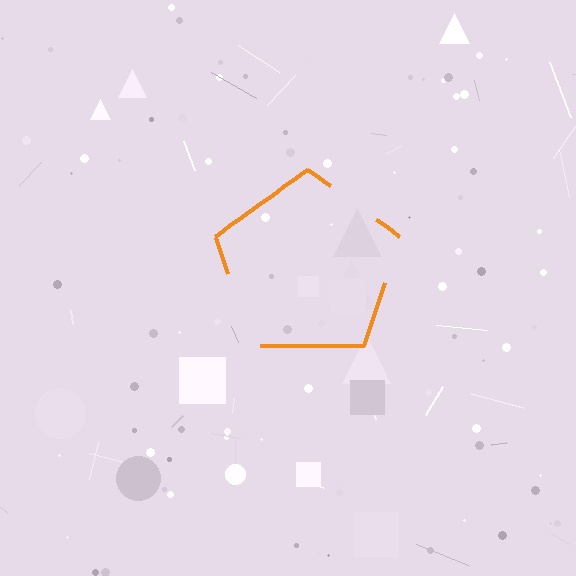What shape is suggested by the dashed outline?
The dashed outline suggests a pentagon.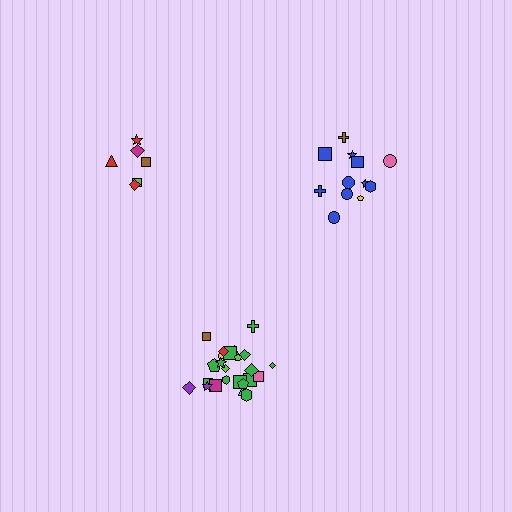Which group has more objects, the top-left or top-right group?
The top-right group.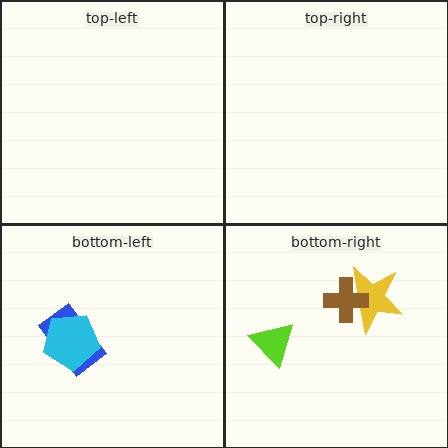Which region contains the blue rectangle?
The bottom-left region.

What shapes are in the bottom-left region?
The blue rectangle, the cyan pentagon.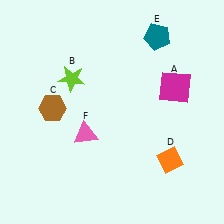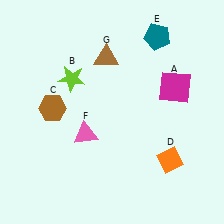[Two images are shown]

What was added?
A brown triangle (G) was added in Image 2.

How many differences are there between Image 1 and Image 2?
There is 1 difference between the two images.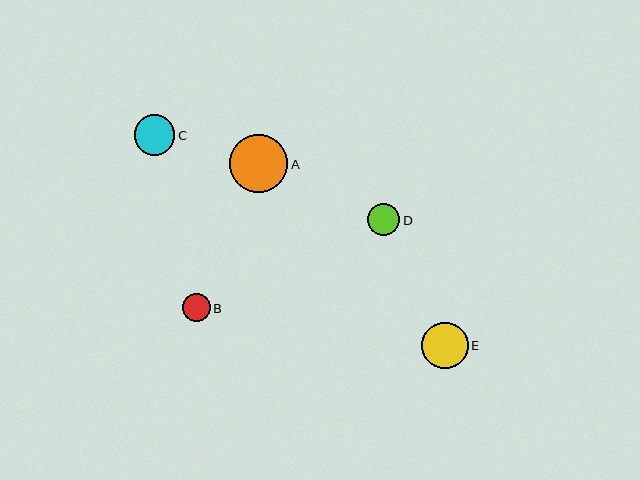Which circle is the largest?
Circle A is the largest with a size of approximately 58 pixels.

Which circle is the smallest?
Circle B is the smallest with a size of approximately 28 pixels.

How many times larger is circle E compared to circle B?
Circle E is approximately 1.6 times the size of circle B.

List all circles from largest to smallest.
From largest to smallest: A, E, C, D, B.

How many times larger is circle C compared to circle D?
Circle C is approximately 1.3 times the size of circle D.